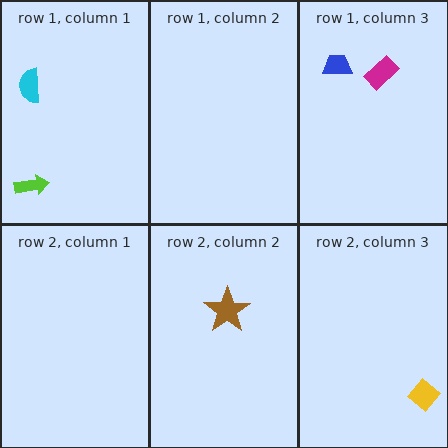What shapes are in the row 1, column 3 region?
The blue trapezoid, the magenta rectangle.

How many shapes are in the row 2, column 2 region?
1.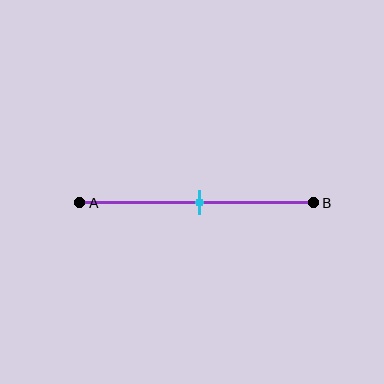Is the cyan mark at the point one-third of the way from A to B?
No, the mark is at about 50% from A, not at the 33% one-third point.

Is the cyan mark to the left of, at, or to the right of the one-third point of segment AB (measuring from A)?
The cyan mark is to the right of the one-third point of segment AB.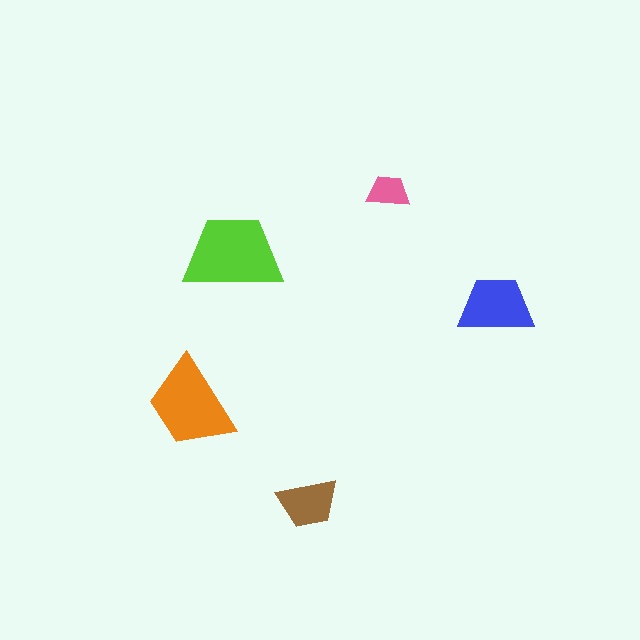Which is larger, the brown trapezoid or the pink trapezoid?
The brown one.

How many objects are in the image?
There are 5 objects in the image.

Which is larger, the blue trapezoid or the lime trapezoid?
The lime one.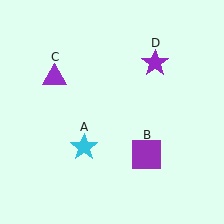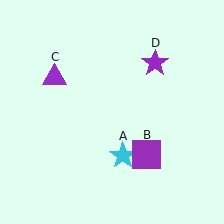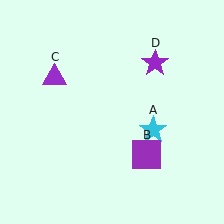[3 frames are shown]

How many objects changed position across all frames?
1 object changed position: cyan star (object A).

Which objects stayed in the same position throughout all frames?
Purple square (object B) and purple triangle (object C) and purple star (object D) remained stationary.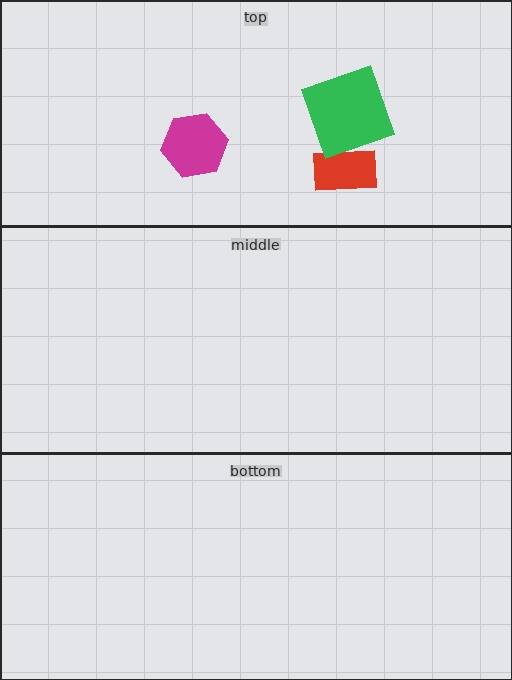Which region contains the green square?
The top region.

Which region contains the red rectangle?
The top region.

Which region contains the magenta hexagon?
The top region.